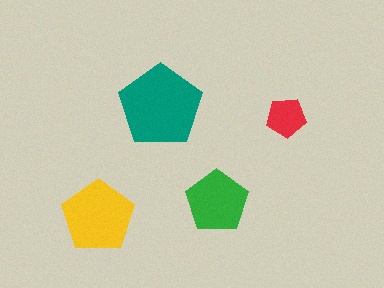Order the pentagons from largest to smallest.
the teal one, the yellow one, the green one, the red one.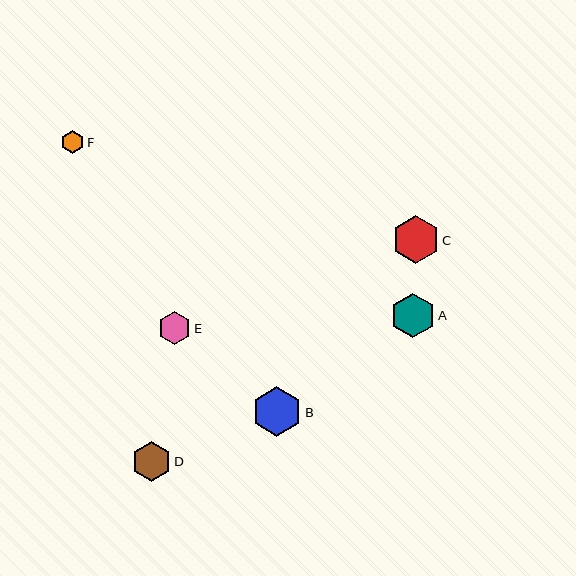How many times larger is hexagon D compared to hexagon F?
Hexagon D is approximately 1.8 times the size of hexagon F.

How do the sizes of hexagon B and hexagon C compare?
Hexagon B and hexagon C are approximately the same size.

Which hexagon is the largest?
Hexagon B is the largest with a size of approximately 49 pixels.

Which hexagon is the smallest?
Hexagon F is the smallest with a size of approximately 22 pixels.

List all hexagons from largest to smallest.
From largest to smallest: B, C, A, D, E, F.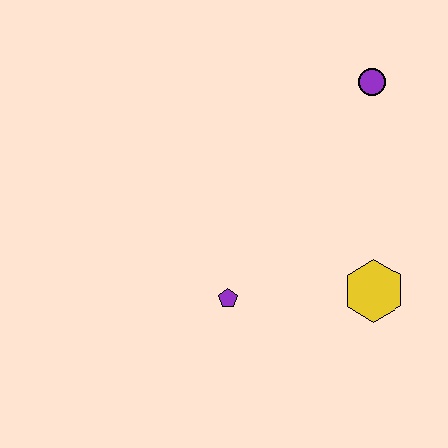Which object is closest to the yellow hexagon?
The purple pentagon is closest to the yellow hexagon.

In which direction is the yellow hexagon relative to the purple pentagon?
The yellow hexagon is to the right of the purple pentagon.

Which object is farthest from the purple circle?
The purple pentagon is farthest from the purple circle.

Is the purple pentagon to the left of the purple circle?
Yes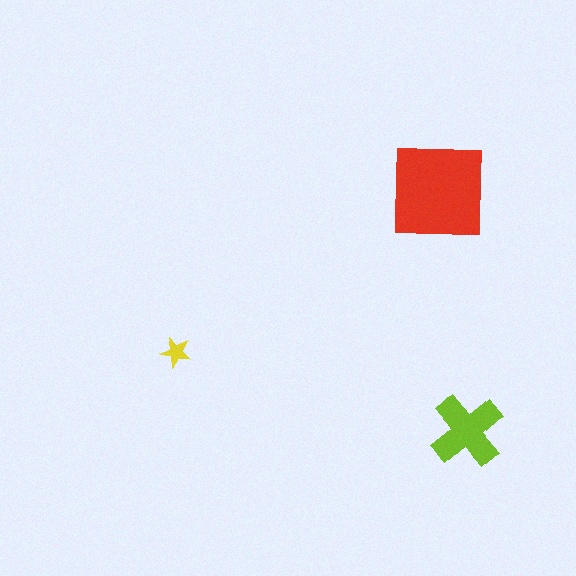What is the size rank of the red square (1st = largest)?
1st.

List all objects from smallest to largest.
The yellow star, the lime cross, the red square.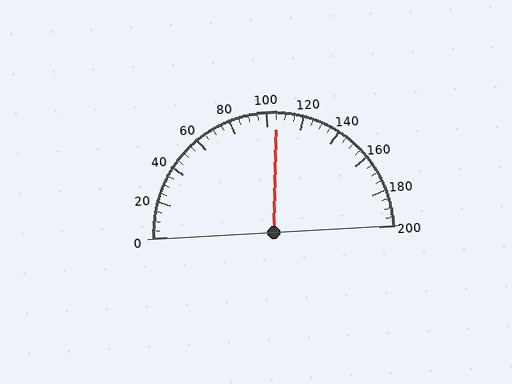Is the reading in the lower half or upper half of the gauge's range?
The reading is in the upper half of the range (0 to 200).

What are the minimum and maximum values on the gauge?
The gauge ranges from 0 to 200.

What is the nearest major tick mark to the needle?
The nearest major tick mark is 100.